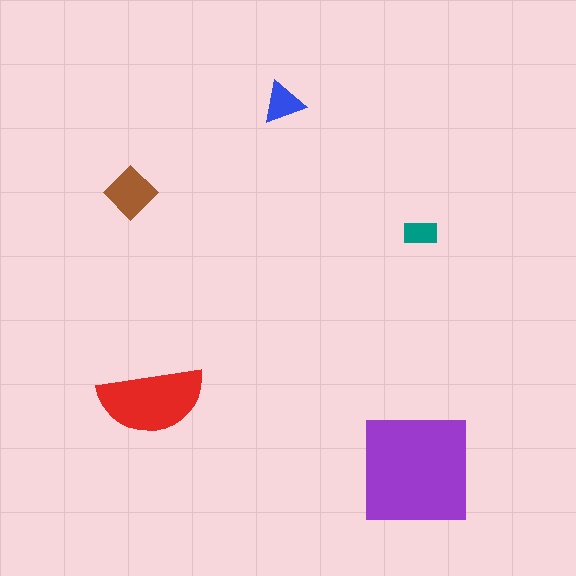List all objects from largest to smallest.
The purple square, the red semicircle, the brown diamond, the blue triangle, the teal rectangle.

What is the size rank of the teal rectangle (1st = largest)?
5th.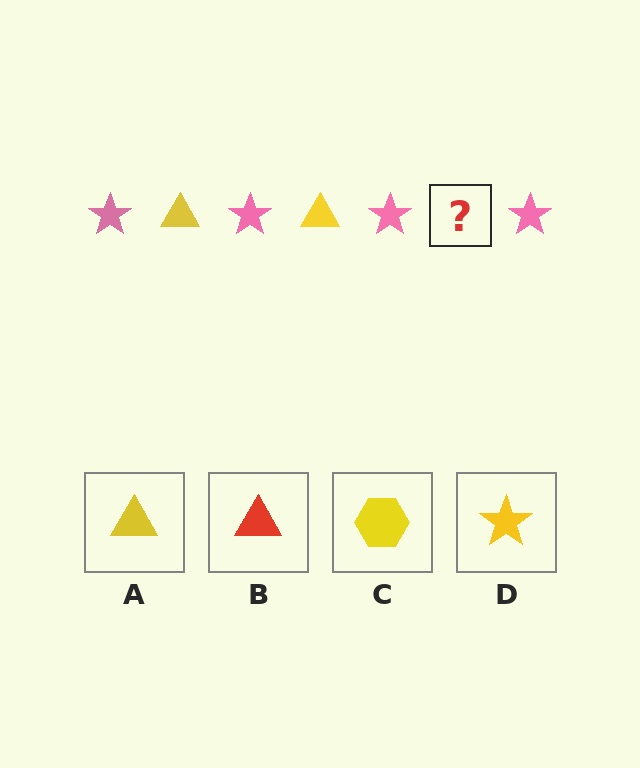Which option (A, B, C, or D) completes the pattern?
A.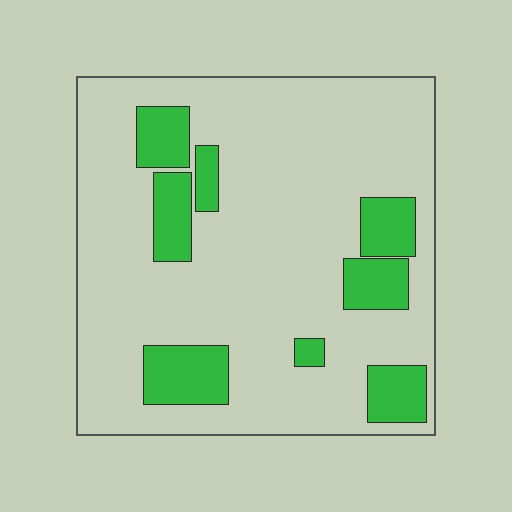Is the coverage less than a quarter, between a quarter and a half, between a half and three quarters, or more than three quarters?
Less than a quarter.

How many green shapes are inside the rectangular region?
8.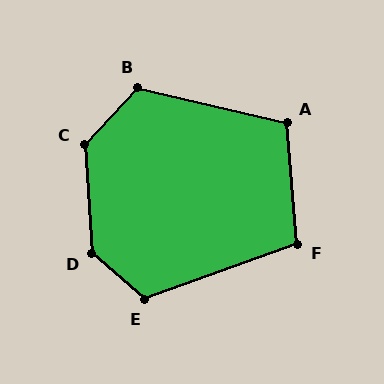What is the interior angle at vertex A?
Approximately 108 degrees (obtuse).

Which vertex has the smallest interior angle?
F, at approximately 105 degrees.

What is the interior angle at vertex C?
Approximately 133 degrees (obtuse).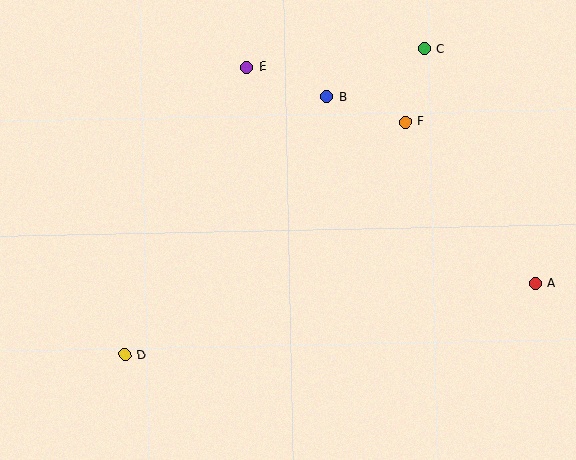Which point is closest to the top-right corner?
Point C is closest to the top-right corner.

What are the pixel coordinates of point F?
Point F is at (405, 122).